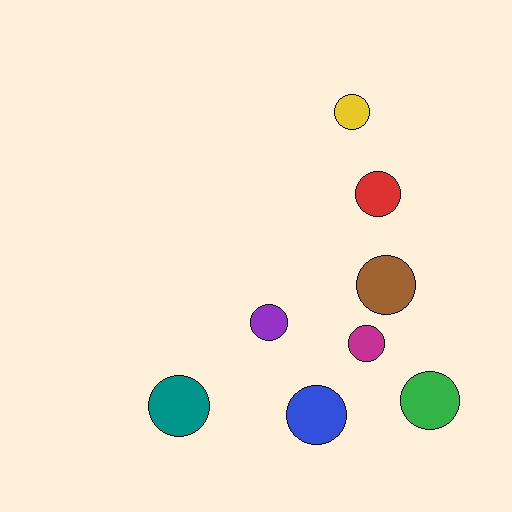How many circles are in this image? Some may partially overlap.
There are 8 circles.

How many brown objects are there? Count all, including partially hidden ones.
There is 1 brown object.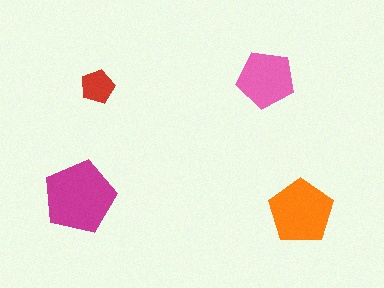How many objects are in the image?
There are 4 objects in the image.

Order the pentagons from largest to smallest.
the magenta one, the orange one, the pink one, the red one.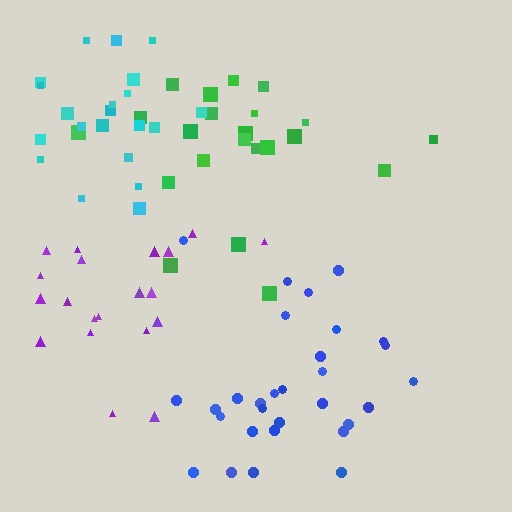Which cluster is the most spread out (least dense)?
Green.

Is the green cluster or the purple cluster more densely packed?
Purple.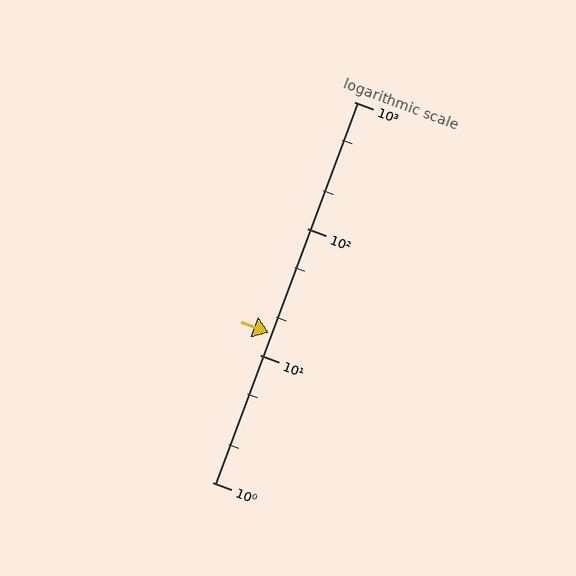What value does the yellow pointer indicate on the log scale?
The pointer indicates approximately 15.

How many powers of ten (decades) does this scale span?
The scale spans 3 decades, from 1 to 1000.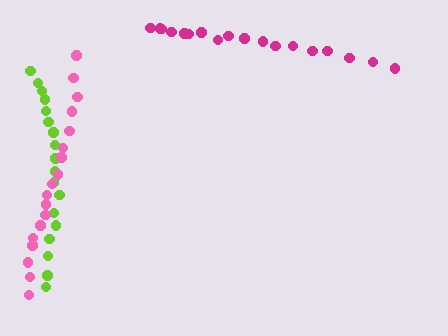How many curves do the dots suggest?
There are 3 distinct paths.